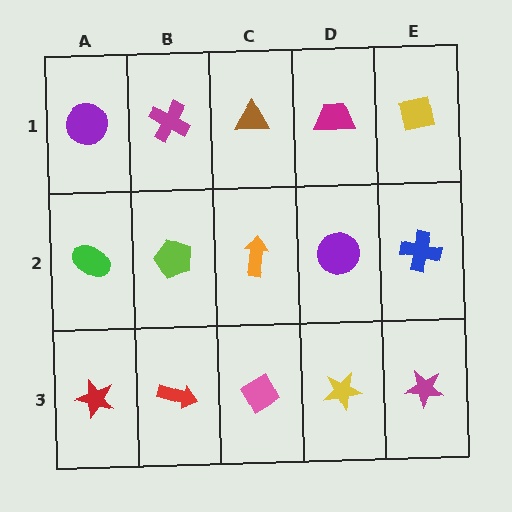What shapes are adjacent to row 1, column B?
A lime pentagon (row 2, column B), a purple circle (row 1, column A), a brown triangle (row 1, column C).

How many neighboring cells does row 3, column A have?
2.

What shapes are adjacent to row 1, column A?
A green ellipse (row 2, column A), a magenta cross (row 1, column B).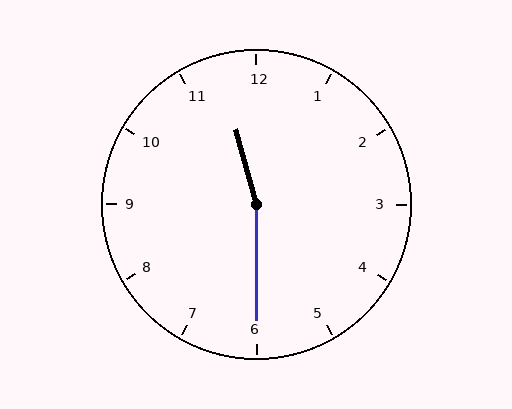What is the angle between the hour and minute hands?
Approximately 165 degrees.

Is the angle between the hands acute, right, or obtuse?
It is obtuse.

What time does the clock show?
11:30.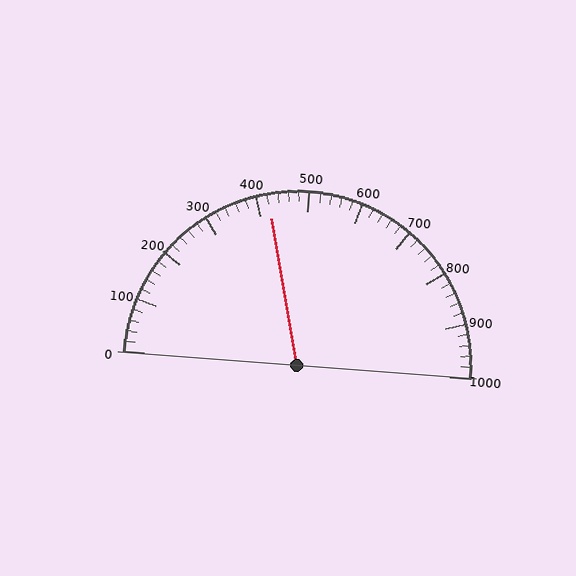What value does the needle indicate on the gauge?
The needle indicates approximately 420.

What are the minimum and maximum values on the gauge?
The gauge ranges from 0 to 1000.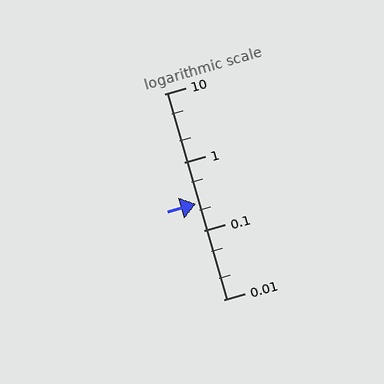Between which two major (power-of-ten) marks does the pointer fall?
The pointer is between 0.1 and 1.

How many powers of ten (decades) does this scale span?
The scale spans 3 decades, from 0.01 to 10.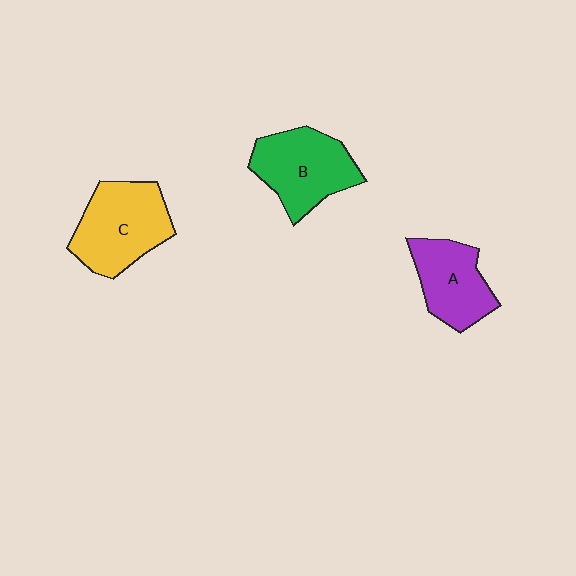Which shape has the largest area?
Shape C (yellow).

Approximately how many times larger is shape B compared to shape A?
Approximately 1.2 times.